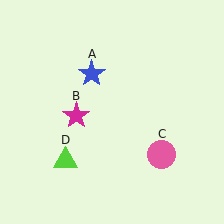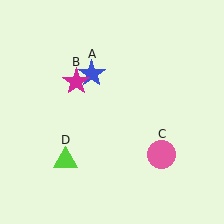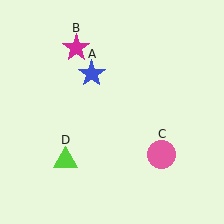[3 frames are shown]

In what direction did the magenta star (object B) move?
The magenta star (object B) moved up.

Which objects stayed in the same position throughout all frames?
Blue star (object A) and pink circle (object C) and lime triangle (object D) remained stationary.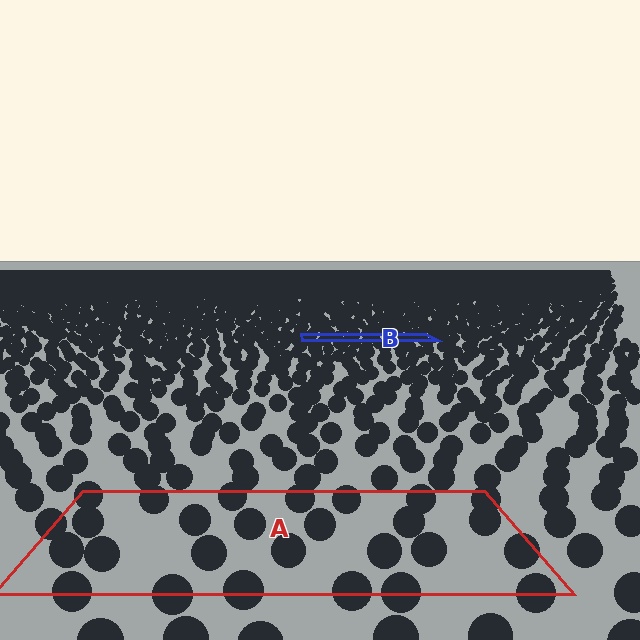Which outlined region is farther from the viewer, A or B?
Region B is farther from the viewer — the texture elements inside it appear smaller and more densely packed.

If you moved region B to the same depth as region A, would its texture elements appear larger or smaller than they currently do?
They would appear larger. At a closer depth, the same texture elements are projected at a bigger on-screen size.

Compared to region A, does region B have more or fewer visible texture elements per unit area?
Region B has more texture elements per unit area — they are packed more densely because it is farther away.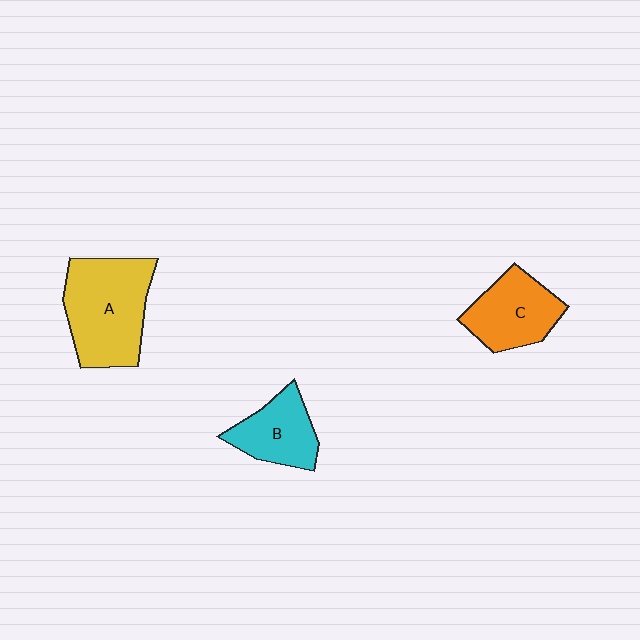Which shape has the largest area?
Shape A (yellow).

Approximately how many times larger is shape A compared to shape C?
Approximately 1.4 times.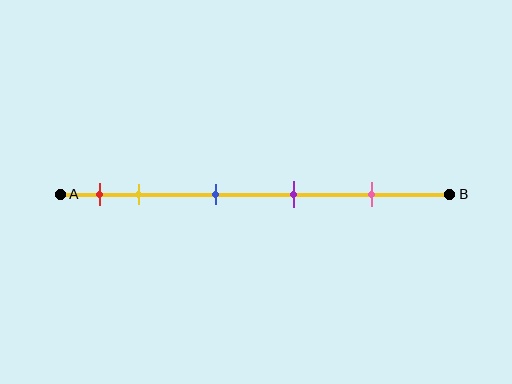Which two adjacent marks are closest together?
The red and yellow marks are the closest adjacent pair.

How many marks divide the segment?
There are 5 marks dividing the segment.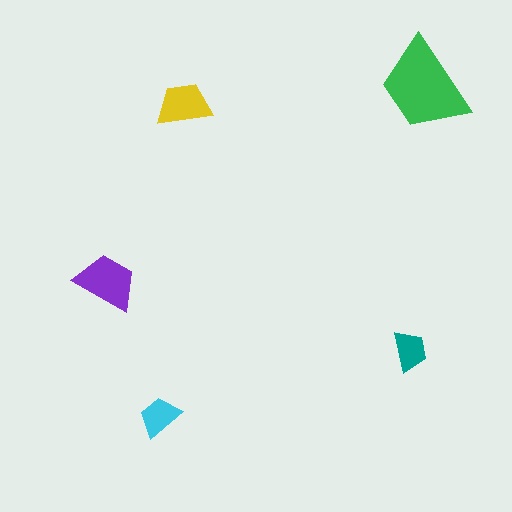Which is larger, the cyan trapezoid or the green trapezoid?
The green one.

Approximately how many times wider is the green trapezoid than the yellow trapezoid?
About 1.5 times wider.